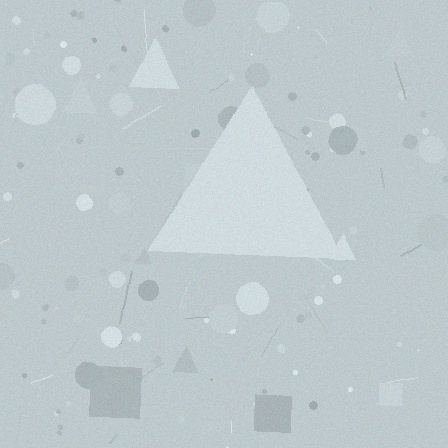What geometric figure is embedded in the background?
A triangle is embedded in the background.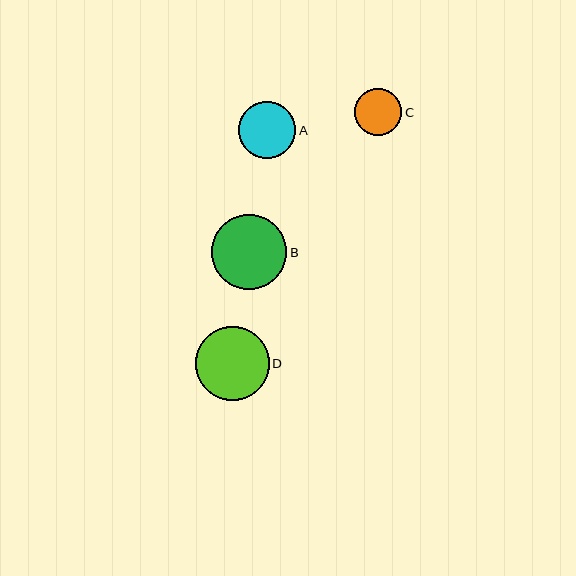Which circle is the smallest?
Circle C is the smallest with a size of approximately 47 pixels.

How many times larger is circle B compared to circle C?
Circle B is approximately 1.6 times the size of circle C.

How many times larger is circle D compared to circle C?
Circle D is approximately 1.6 times the size of circle C.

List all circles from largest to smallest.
From largest to smallest: B, D, A, C.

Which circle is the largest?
Circle B is the largest with a size of approximately 75 pixels.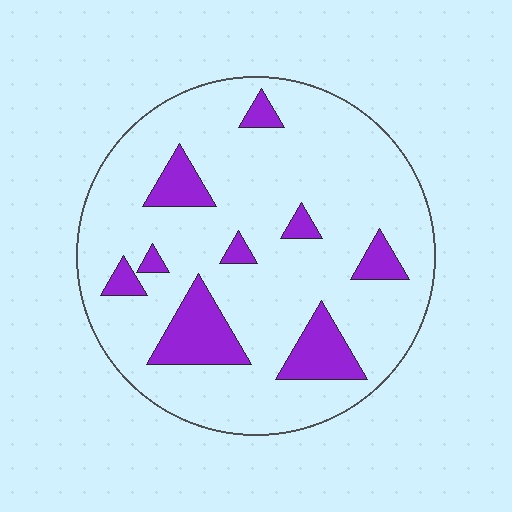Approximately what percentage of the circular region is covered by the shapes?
Approximately 15%.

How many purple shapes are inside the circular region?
9.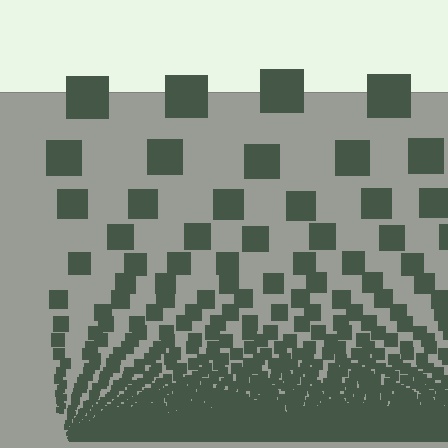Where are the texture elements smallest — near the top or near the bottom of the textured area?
Near the bottom.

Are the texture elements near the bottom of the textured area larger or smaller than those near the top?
Smaller. The gradient is inverted — elements near the bottom are smaller and denser.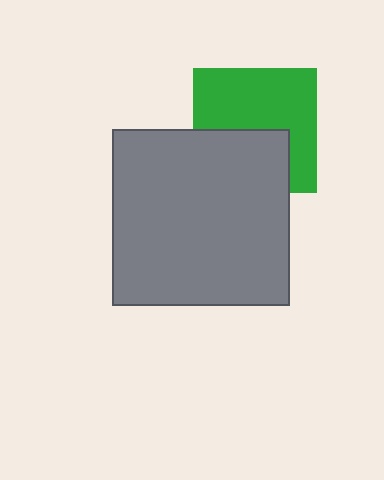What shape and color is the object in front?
The object in front is a gray square.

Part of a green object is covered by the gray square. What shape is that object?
It is a square.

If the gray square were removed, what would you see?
You would see the complete green square.